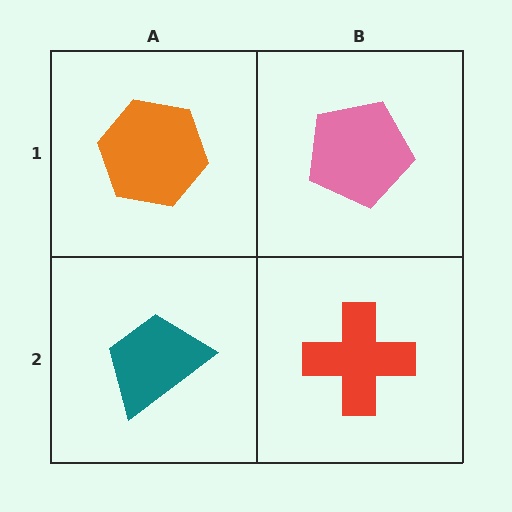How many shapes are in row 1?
2 shapes.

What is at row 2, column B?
A red cross.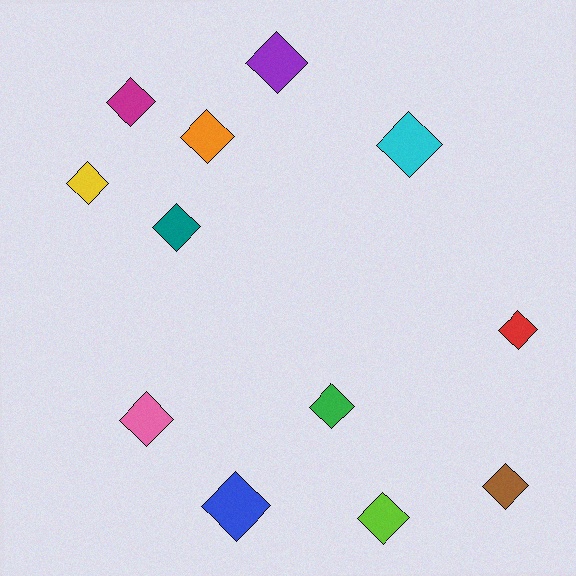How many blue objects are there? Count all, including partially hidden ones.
There is 1 blue object.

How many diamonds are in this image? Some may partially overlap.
There are 12 diamonds.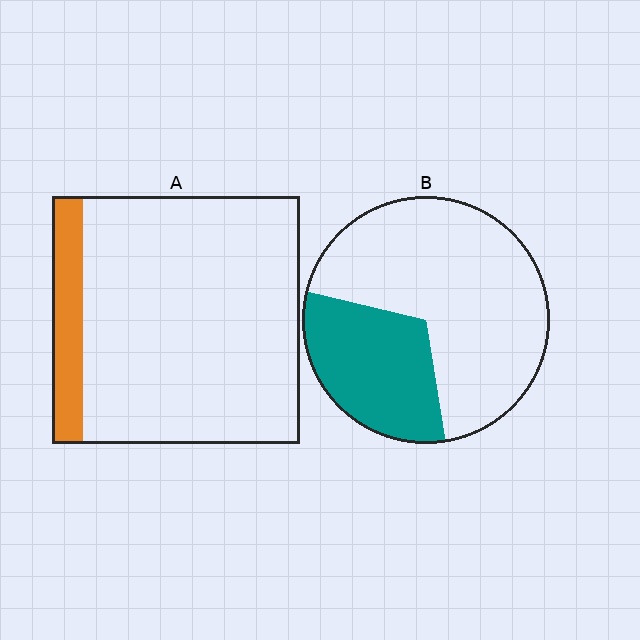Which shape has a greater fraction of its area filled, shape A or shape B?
Shape B.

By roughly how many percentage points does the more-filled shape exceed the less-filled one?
By roughly 20 percentage points (B over A).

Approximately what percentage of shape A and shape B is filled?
A is approximately 10% and B is approximately 30%.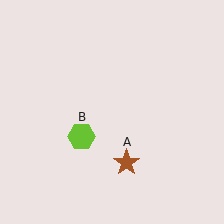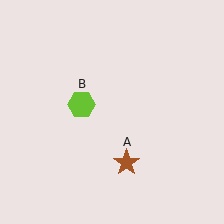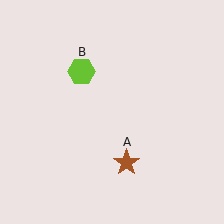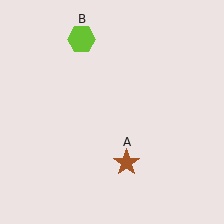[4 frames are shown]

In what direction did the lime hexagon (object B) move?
The lime hexagon (object B) moved up.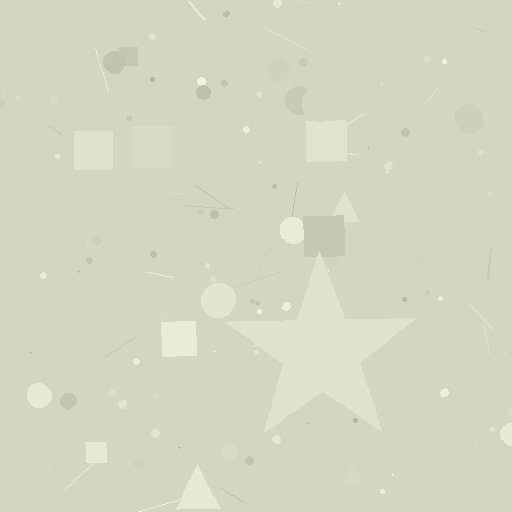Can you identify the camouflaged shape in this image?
The camouflaged shape is a star.